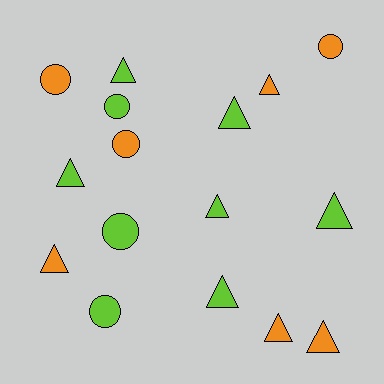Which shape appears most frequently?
Triangle, with 10 objects.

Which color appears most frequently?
Lime, with 9 objects.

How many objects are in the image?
There are 16 objects.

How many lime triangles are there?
There are 6 lime triangles.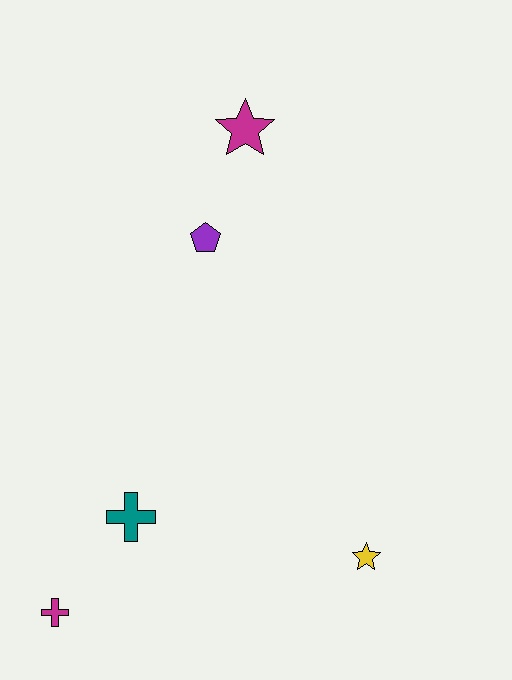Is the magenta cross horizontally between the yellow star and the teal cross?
No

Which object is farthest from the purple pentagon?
The magenta cross is farthest from the purple pentagon.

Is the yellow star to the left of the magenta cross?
No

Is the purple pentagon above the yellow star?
Yes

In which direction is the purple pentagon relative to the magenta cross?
The purple pentagon is above the magenta cross.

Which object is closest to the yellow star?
The teal cross is closest to the yellow star.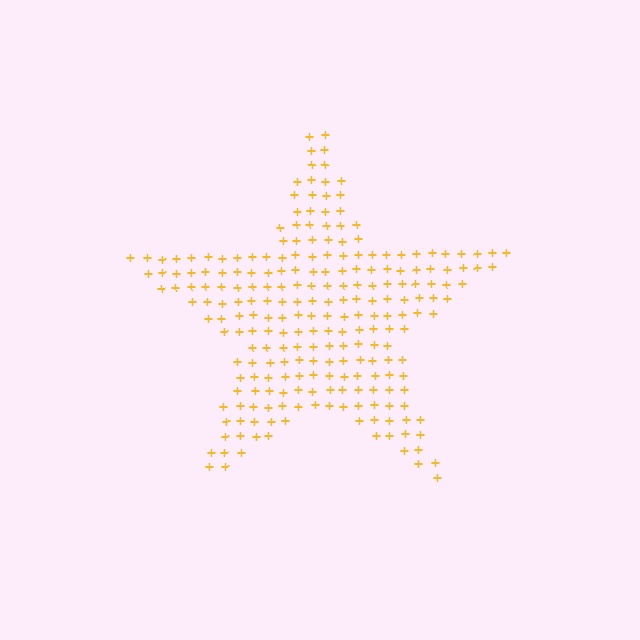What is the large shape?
The large shape is a star.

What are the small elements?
The small elements are plus signs.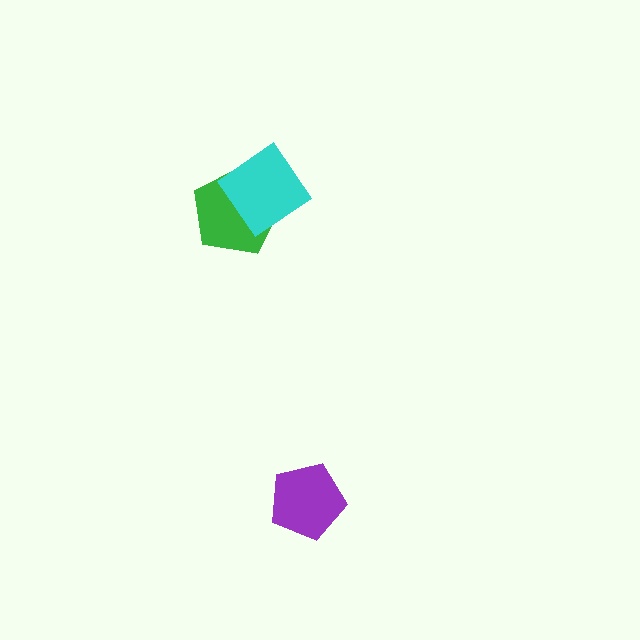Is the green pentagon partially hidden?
Yes, it is partially covered by another shape.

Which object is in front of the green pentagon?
The cyan diamond is in front of the green pentagon.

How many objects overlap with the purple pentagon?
0 objects overlap with the purple pentagon.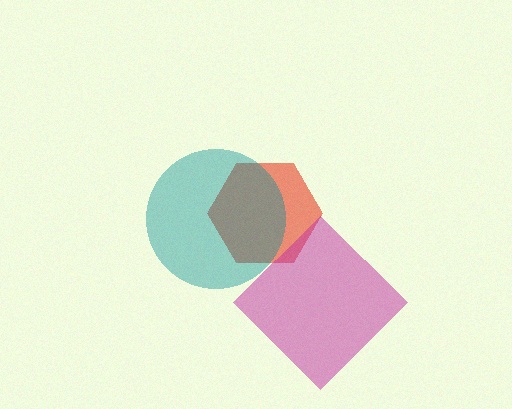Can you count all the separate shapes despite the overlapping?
Yes, there are 3 separate shapes.